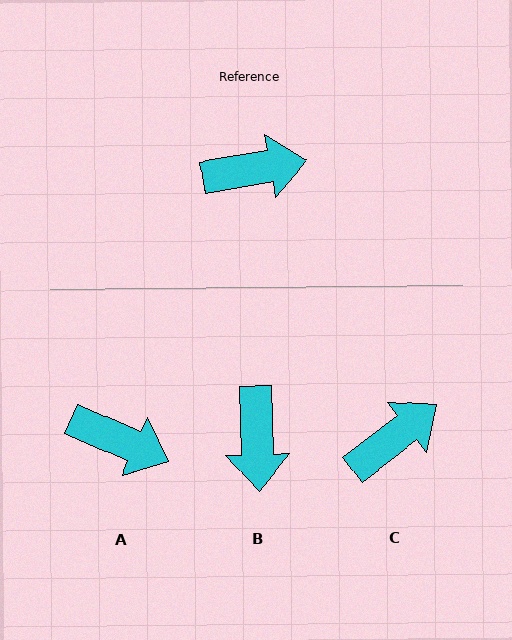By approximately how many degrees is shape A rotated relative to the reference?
Approximately 33 degrees clockwise.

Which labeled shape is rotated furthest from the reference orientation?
B, about 98 degrees away.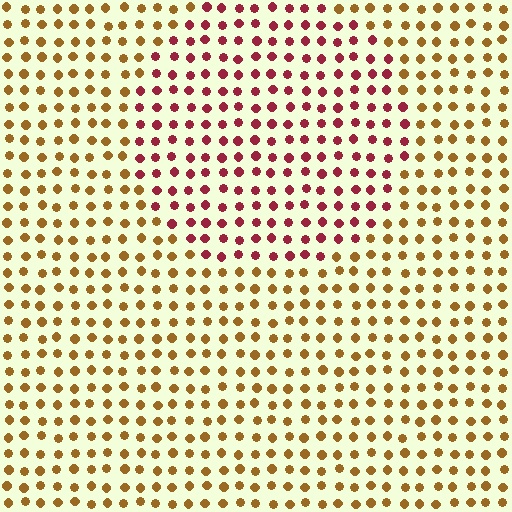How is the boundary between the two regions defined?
The boundary is defined purely by a slight shift in hue (about 49 degrees). Spacing, size, and orientation are identical on both sides.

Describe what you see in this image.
The image is filled with small brown elements in a uniform arrangement. A circle-shaped region is visible where the elements are tinted to a slightly different hue, forming a subtle color boundary.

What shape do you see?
I see a circle.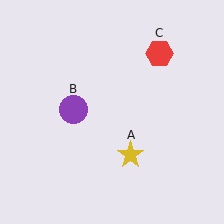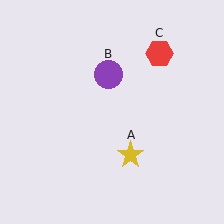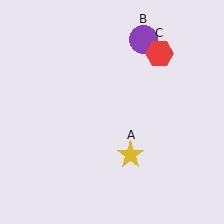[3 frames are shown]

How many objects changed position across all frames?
1 object changed position: purple circle (object B).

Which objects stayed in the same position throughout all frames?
Yellow star (object A) and red hexagon (object C) remained stationary.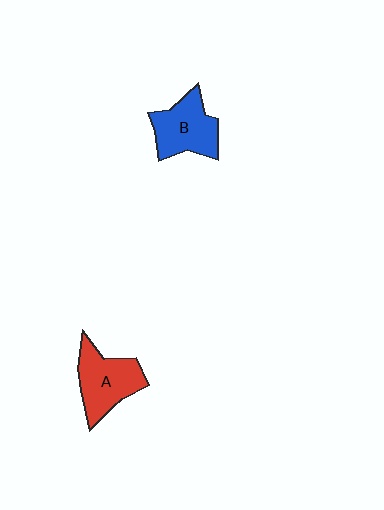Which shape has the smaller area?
Shape B (blue).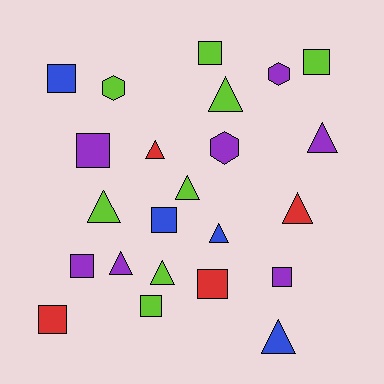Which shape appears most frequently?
Triangle, with 10 objects.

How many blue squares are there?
There are 2 blue squares.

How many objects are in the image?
There are 23 objects.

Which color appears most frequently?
Lime, with 8 objects.